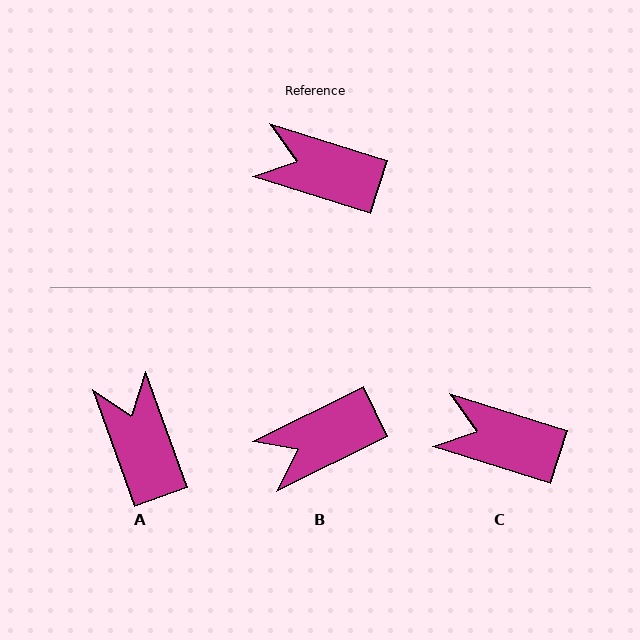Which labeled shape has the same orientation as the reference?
C.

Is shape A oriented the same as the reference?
No, it is off by about 53 degrees.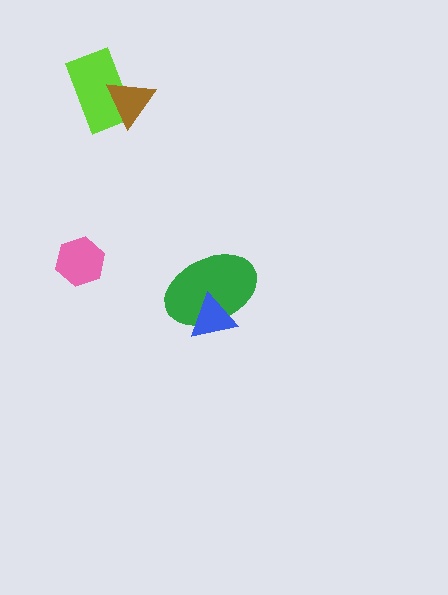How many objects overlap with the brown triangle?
1 object overlaps with the brown triangle.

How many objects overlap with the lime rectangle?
1 object overlaps with the lime rectangle.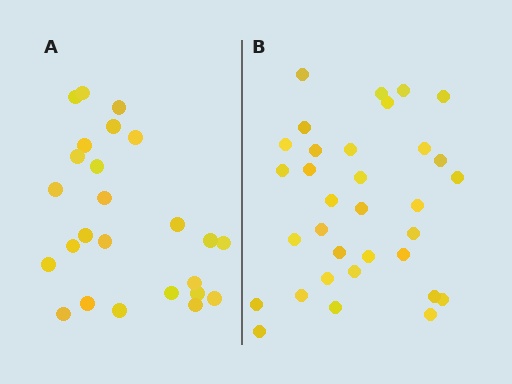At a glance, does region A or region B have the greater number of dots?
Region B (the right region) has more dots.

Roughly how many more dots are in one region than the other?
Region B has roughly 8 or so more dots than region A.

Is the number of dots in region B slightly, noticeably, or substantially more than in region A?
Region B has noticeably more, but not dramatically so. The ratio is roughly 1.3 to 1.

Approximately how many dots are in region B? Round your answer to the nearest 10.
About 30 dots. (The exact count is 33, which rounds to 30.)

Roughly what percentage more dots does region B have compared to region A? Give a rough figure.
About 30% more.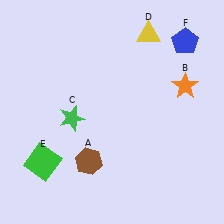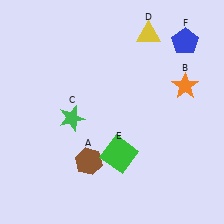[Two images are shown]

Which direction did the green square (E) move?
The green square (E) moved right.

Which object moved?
The green square (E) moved right.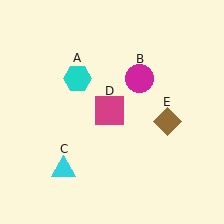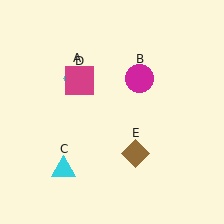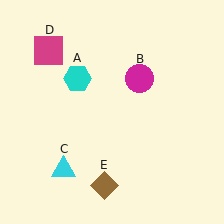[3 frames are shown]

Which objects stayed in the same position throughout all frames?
Cyan hexagon (object A) and magenta circle (object B) and cyan triangle (object C) remained stationary.